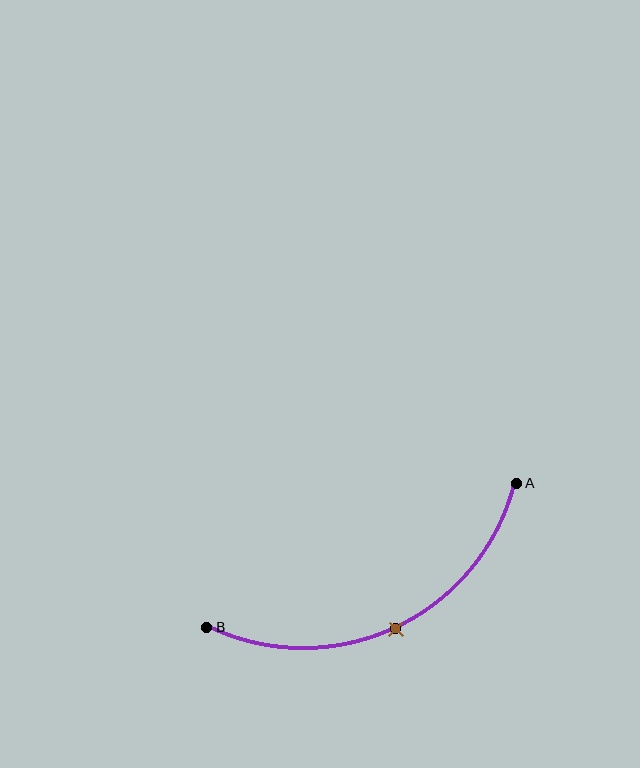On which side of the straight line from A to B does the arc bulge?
The arc bulges below the straight line connecting A and B.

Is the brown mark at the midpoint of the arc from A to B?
Yes. The brown mark lies on the arc at equal arc-length from both A and B — it is the arc midpoint.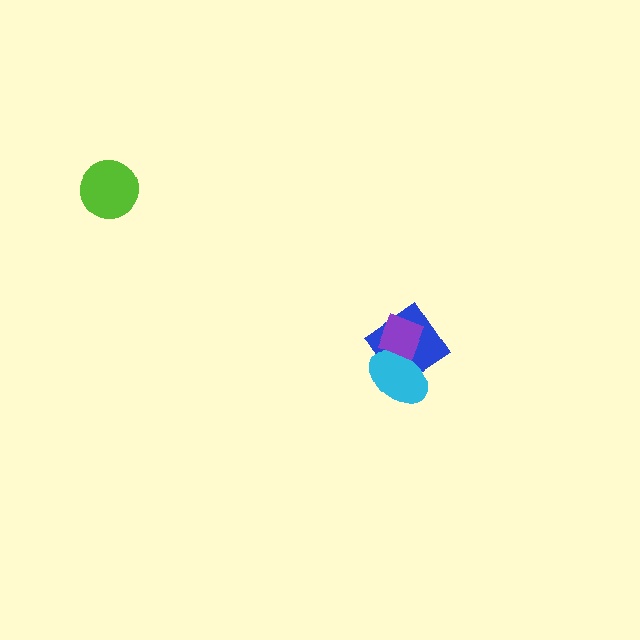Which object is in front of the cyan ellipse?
The purple diamond is in front of the cyan ellipse.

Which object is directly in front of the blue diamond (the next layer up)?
The cyan ellipse is directly in front of the blue diamond.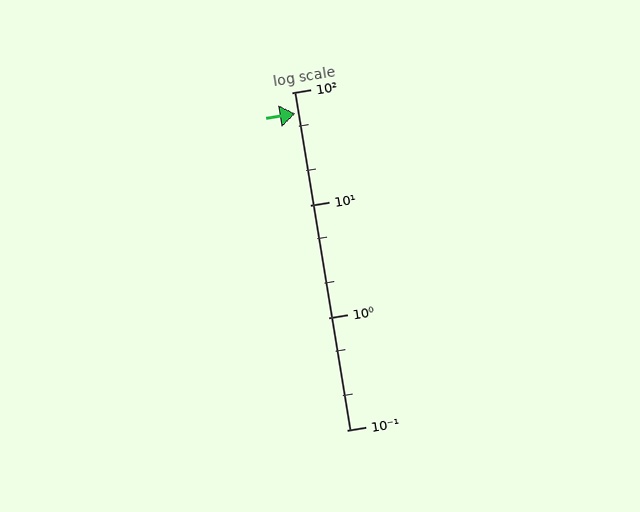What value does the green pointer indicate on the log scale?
The pointer indicates approximately 65.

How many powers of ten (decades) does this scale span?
The scale spans 3 decades, from 0.1 to 100.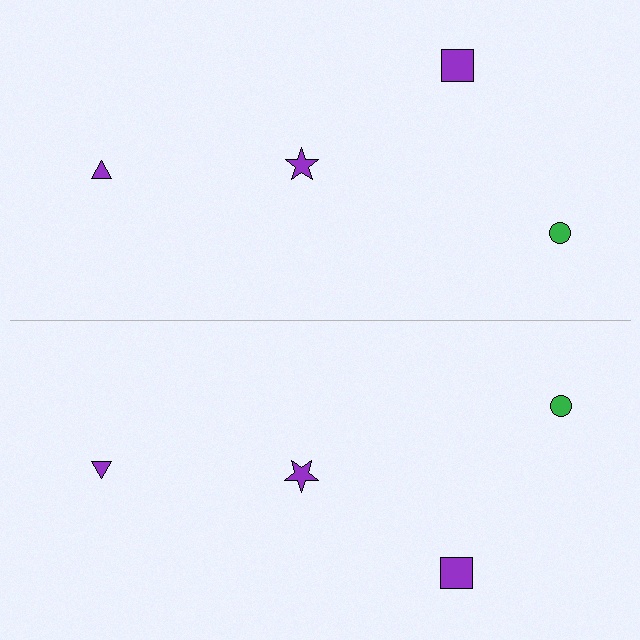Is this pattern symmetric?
Yes, this pattern has bilateral (reflection) symmetry.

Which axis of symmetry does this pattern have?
The pattern has a horizontal axis of symmetry running through the center of the image.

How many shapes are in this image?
There are 8 shapes in this image.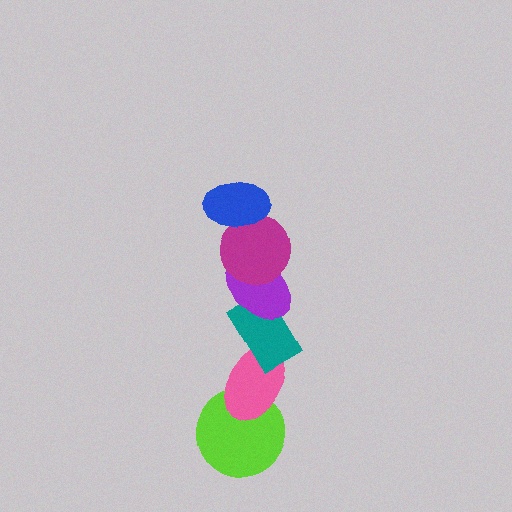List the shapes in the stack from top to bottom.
From top to bottom: the blue ellipse, the magenta circle, the purple ellipse, the teal rectangle, the pink ellipse, the lime circle.